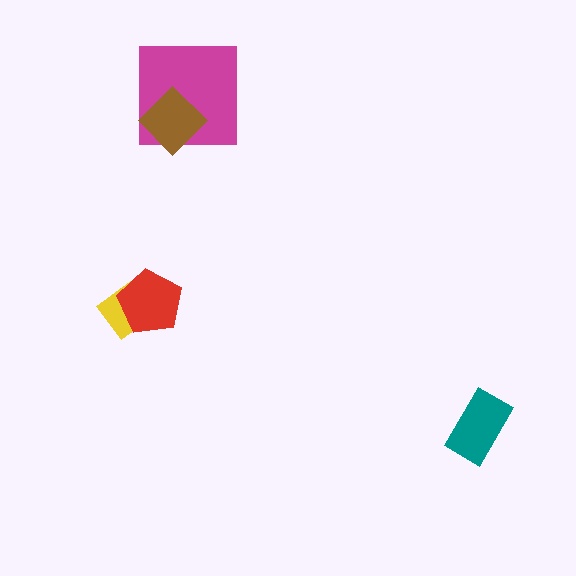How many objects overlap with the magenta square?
1 object overlaps with the magenta square.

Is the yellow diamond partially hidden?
Yes, it is partially covered by another shape.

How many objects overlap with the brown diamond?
1 object overlaps with the brown diamond.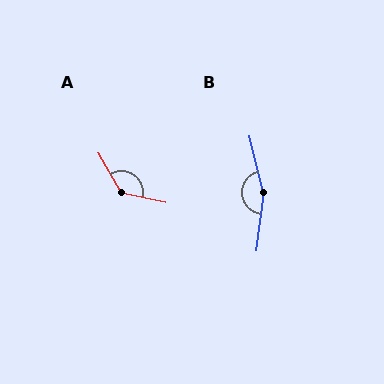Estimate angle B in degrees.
Approximately 159 degrees.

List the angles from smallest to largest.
A (133°), B (159°).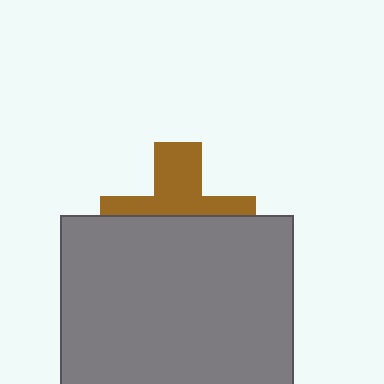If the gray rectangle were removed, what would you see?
You would see the complete brown cross.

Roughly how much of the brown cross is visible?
About half of it is visible (roughly 45%).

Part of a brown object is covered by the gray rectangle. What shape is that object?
It is a cross.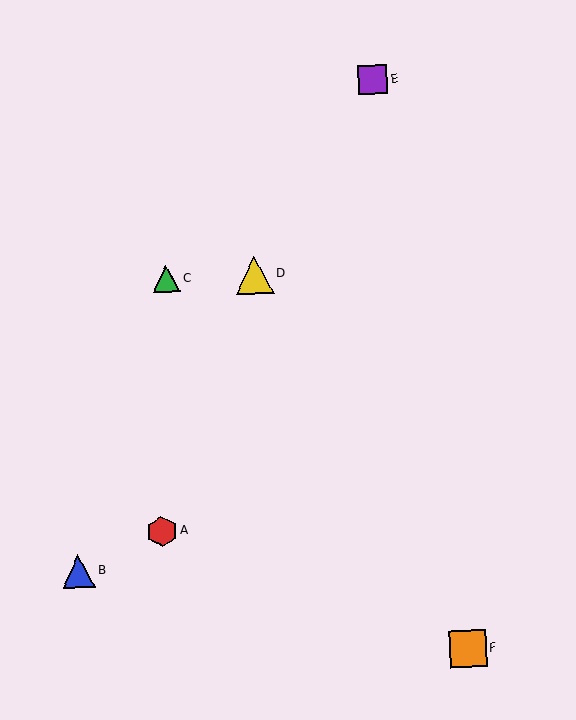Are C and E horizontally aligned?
No, C is at y≈279 and E is at y≈80.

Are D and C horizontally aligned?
Yes, both are at y≈275.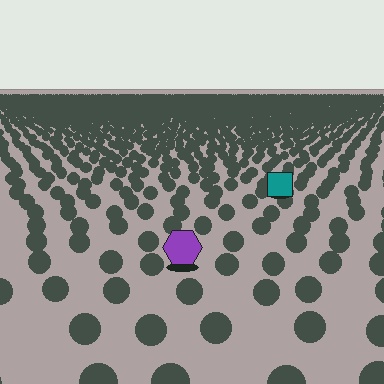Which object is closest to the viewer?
The purple hexagon is closest. The texture marks near it are larger and more spread out.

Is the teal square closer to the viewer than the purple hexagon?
No. The purple hexagon is closer — you can tell from the texture gradient: the ground texture is coarser near it.